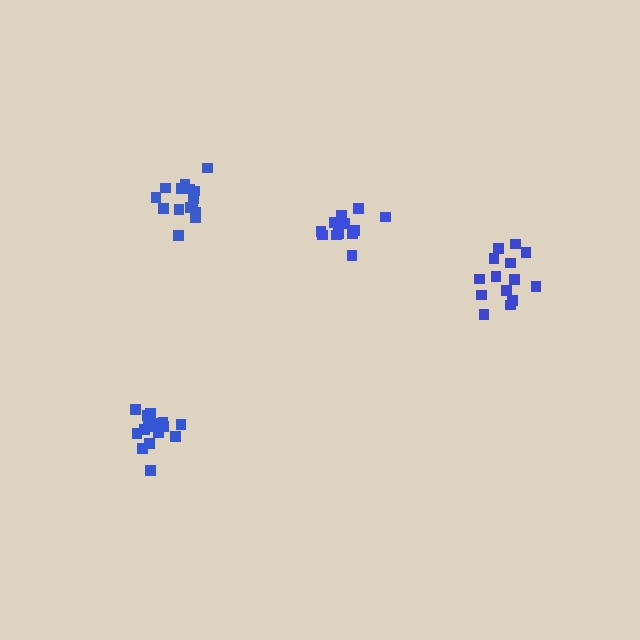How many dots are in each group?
Group 1: 14 dots, Group 2: 13 dots, Group 3: 15 dots, Group 4: 15 dots (57 total).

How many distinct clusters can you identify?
There are 4 distinct clusters.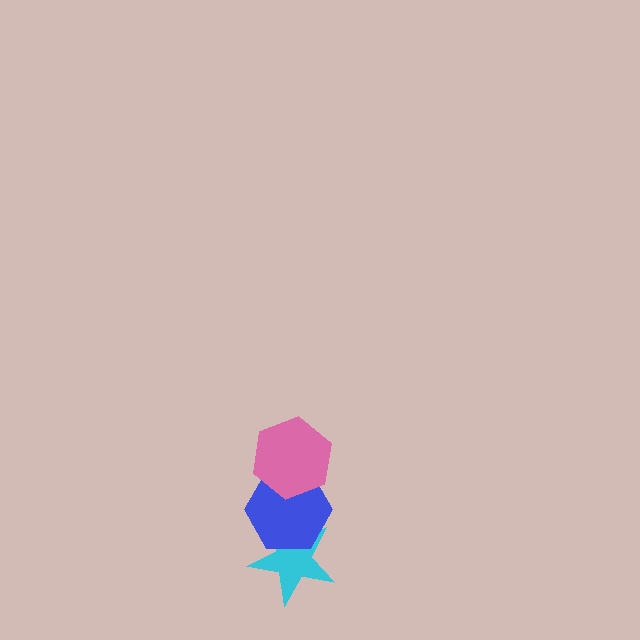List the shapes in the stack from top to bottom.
From top to bottom: the pink hexagon, the blue hexagon, the cyan star.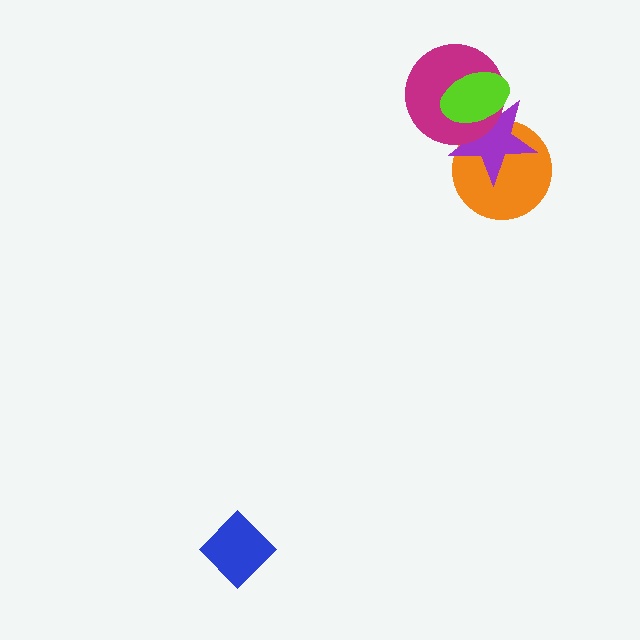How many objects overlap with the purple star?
3 objects overlap with the purple star.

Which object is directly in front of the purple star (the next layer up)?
The magenta circle is directly in front of the purple star.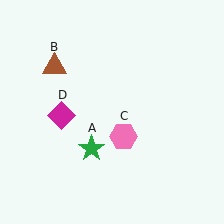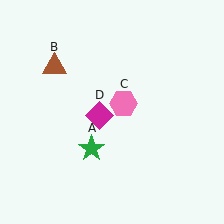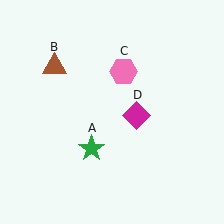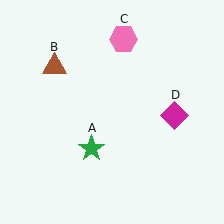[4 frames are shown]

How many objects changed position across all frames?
2 objects changed position: pink hexagon (object C), magenta diamond (object D).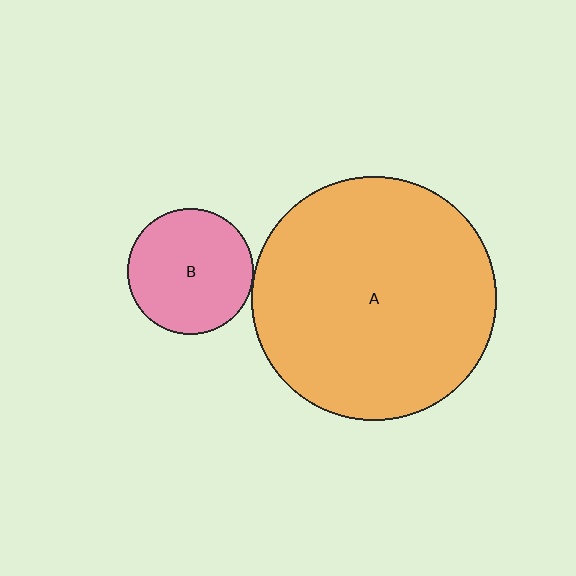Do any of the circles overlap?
No, none of the circles overlap.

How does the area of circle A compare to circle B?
Approximately 3.7 times.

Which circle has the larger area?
Circle A (orange).